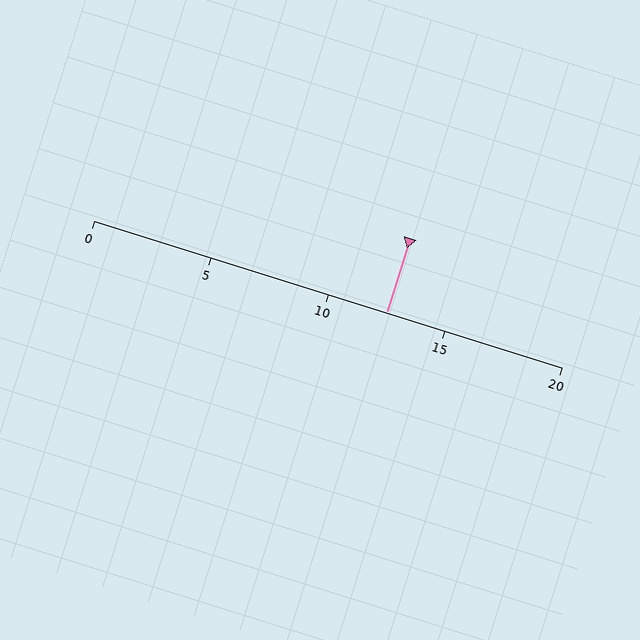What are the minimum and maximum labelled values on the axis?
The axis runs from 0 to 20.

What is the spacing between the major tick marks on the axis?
The major ticks are spaced 5 apart.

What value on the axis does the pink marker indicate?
The marker indicates approximately 12.5.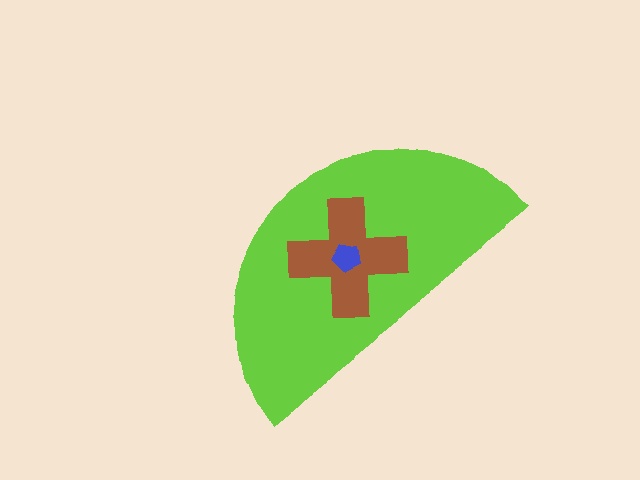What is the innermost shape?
The blue pentagon.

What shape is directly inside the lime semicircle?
The brown cross.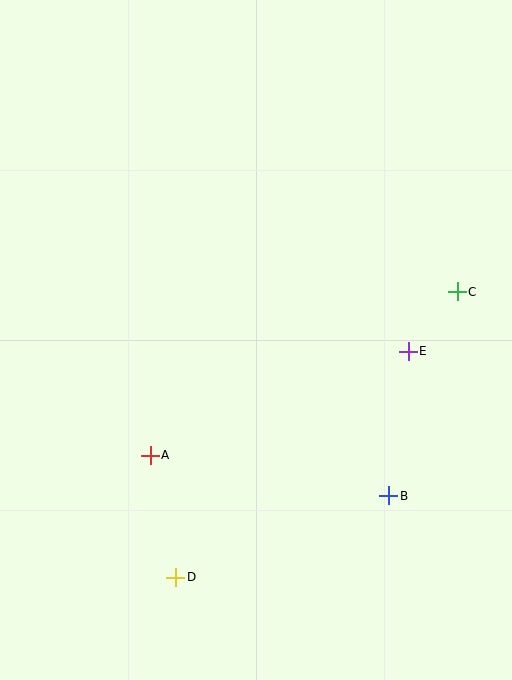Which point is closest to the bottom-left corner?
Point D is closest to the bottom-left corner.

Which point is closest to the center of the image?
Point E at (408, 351) is closest to the center.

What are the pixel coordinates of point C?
Point C is at (457, 292).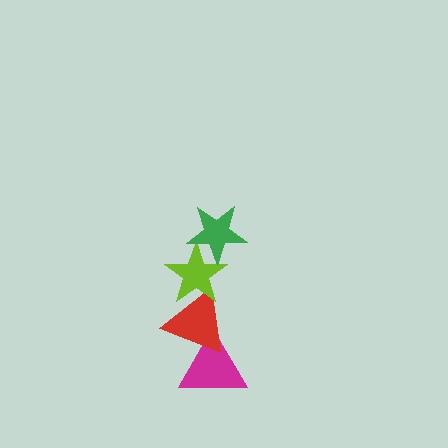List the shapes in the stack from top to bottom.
From top to bottom: the green star, the lime star, the red triangle, the magenta triangle.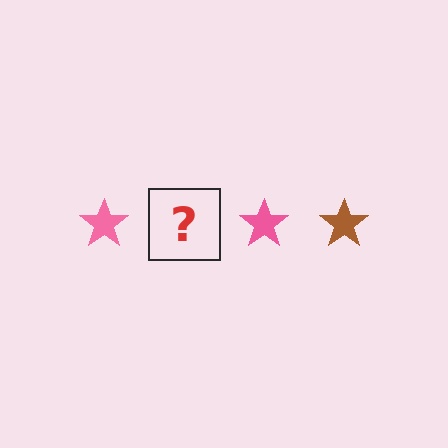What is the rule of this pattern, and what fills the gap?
The rule is that the pattern cycles through pink, brown stars. The gap should be filled with a brown star.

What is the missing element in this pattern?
The missing element is a brown star.